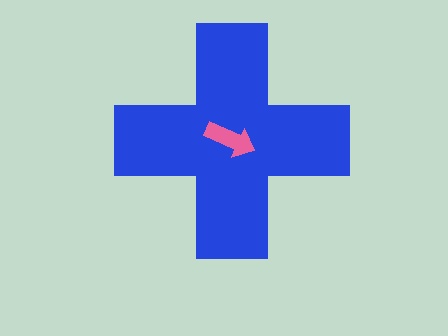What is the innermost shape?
The pink arrow.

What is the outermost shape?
The blue cross.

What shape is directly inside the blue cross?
The pink arrow.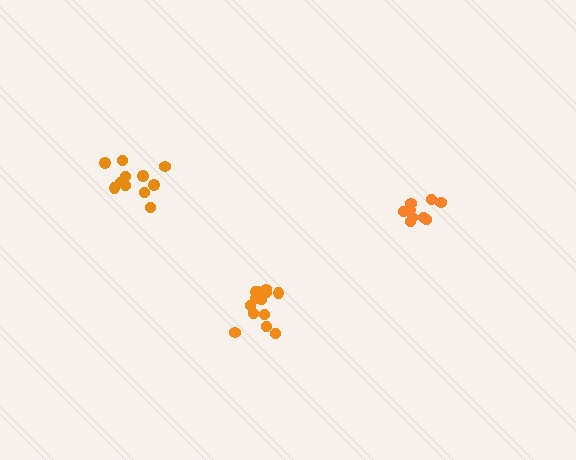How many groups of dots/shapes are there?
There are 3 groups.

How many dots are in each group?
Group 1: 13 dots, Group 2: 9 dots, Group 3: 11 dots (33 total).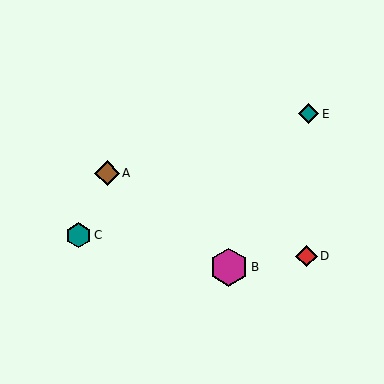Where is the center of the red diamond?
The center of the red diamond is at (307, 256).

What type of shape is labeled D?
Shape D is a red diamond.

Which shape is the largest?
The magenta hexagon (labeled B) is the largest.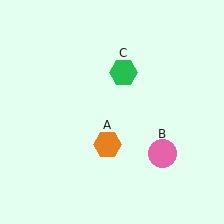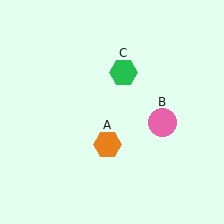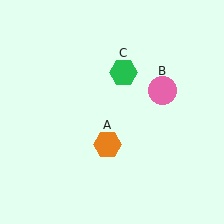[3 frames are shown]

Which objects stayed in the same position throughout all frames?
Orange hexagon (object A) and green hexagon (object C) remained stationary.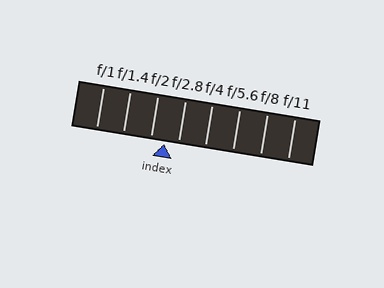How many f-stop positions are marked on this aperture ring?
There are 8 f-stop positions marked.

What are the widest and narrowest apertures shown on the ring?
The widest aperture shown is f/1 and the narrowest is f/11.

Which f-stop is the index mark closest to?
The index mark is closest to f/2.